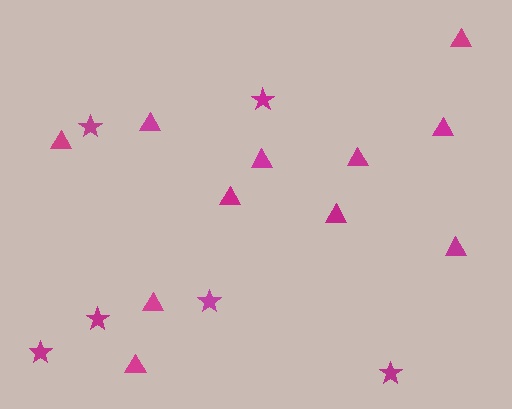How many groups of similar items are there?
There are 2 groups: one group of triangles (11) and one group of stars (6).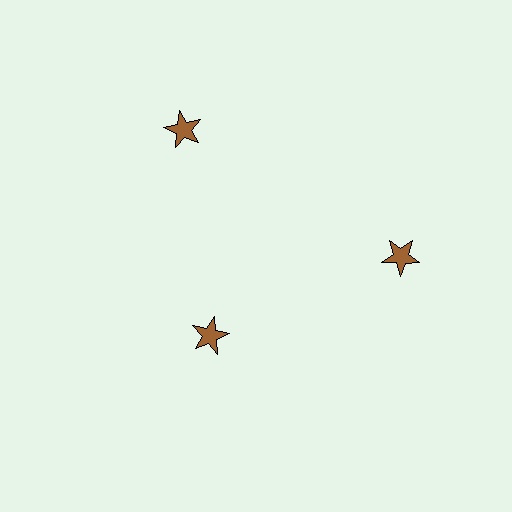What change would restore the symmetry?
The symmetry would be restored by moving it outward, back onto the ring so that all 3 stars sit at equal angles and equal distance from the center.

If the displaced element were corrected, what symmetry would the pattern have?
It would have 3-fold rotational symmetry — the pattern would map onto itself every 120 degrees.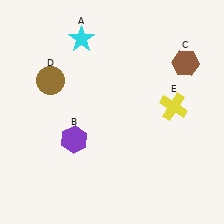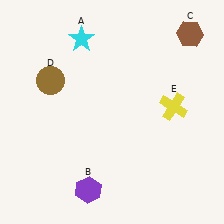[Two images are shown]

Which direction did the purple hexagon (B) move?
The purple hexagon (B) moved down.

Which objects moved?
The objects that moved are: the purple hexagon (B), the brown hexagon (C).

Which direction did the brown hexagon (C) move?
The brown hexagon (C) moved up.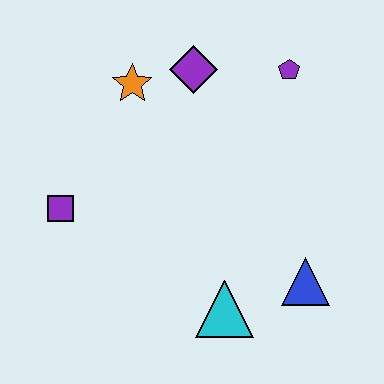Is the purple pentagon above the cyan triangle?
Yes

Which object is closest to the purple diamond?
The orange star is closest to the purple diamond.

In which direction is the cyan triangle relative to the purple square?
The cyan triangle is to the right of the purple square.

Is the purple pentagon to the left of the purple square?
No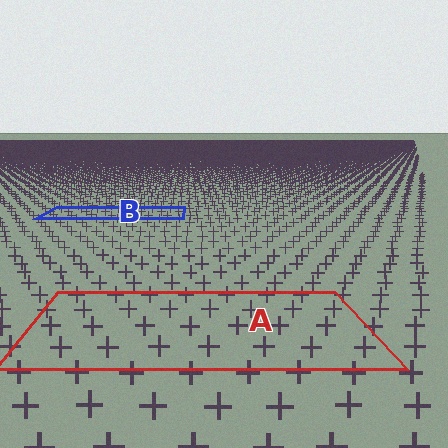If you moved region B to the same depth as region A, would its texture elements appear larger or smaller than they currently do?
They would appear larger. At a closer depth, the same texture elements are projected at a bigger on-screen size.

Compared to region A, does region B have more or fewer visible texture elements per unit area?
Region B has more texture elements per unit area — they are packed more densely because it is farther away.